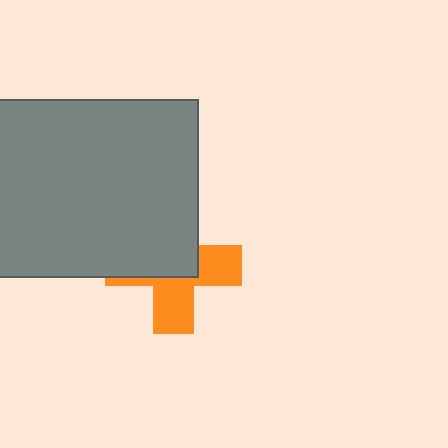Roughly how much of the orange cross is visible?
About half of it is visible (roughly 47%).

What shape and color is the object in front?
The object in front is a gray rectangle.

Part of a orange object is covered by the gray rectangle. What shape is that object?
It is a cross.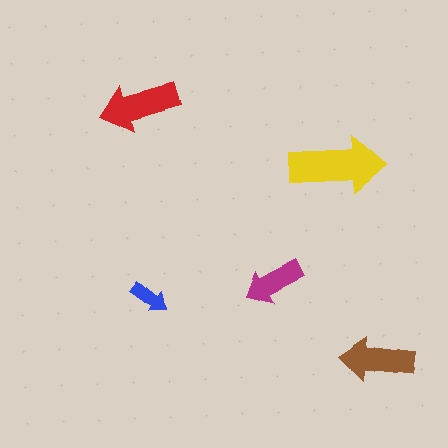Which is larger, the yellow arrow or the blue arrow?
The yellow one.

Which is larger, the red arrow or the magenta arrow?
The red one.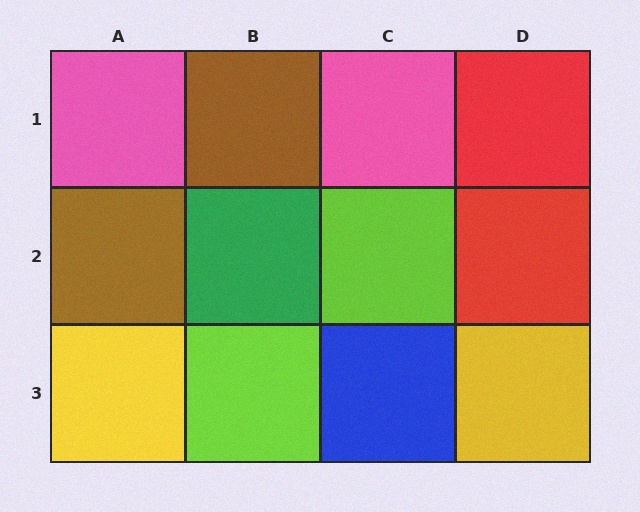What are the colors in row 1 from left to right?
Pink, brown, pink, red.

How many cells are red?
2 cells are red.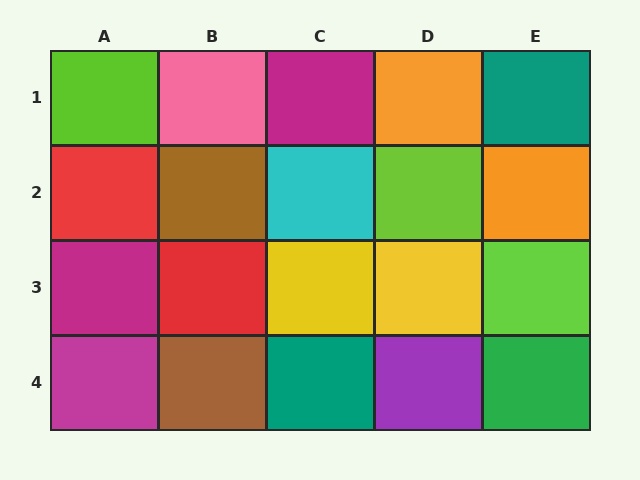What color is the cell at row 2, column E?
Orange.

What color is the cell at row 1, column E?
Teal.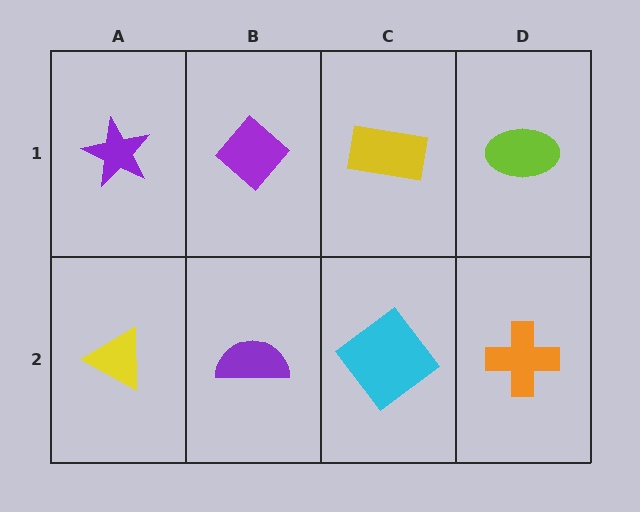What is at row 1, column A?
A purple star.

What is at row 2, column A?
A yellow triangle.